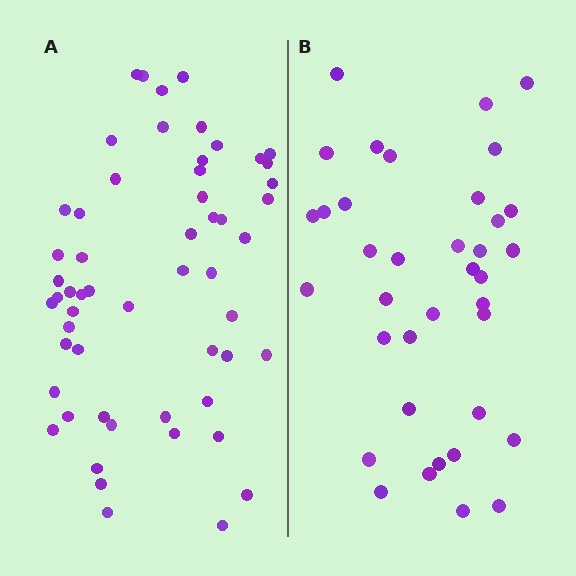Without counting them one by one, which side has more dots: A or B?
Region A (the left region) has more dots.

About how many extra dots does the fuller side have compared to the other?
Region A has approximately 20 more dots than region B.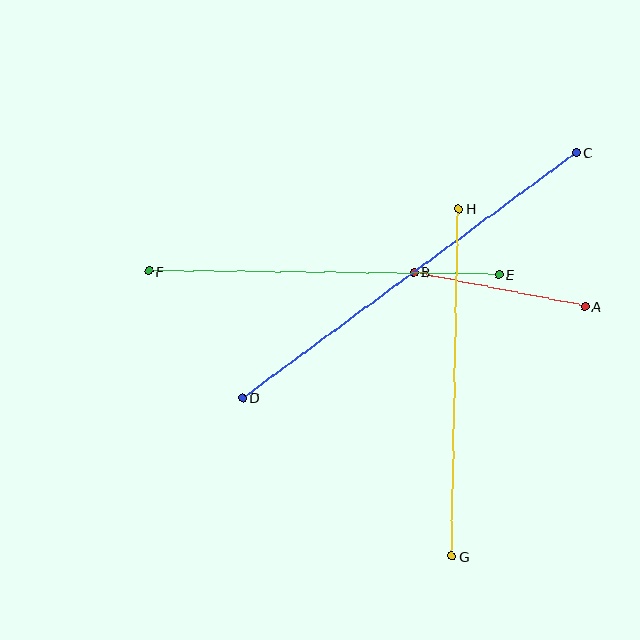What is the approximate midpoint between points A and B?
The midpoint is at approximately (499, 290) pixels.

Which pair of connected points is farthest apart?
Points C and D are farthest apart.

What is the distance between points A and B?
The distance is approximately 174 pixels.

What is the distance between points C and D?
The distance is approximately 414 pixels.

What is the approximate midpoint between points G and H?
The midpoint is at approximately (455, 382) pixels.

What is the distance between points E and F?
The distance is approximately 350 pixels.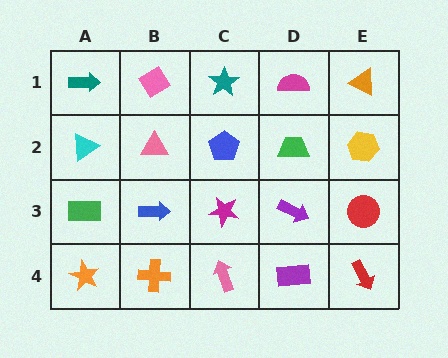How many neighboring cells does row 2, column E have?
3.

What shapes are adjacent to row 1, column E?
A yellow hexagon (row 2, column E), a magenta semicircle (row 1, column D).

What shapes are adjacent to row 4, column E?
A red circle (row 3, column E), a purple rectangle (row 4, column D).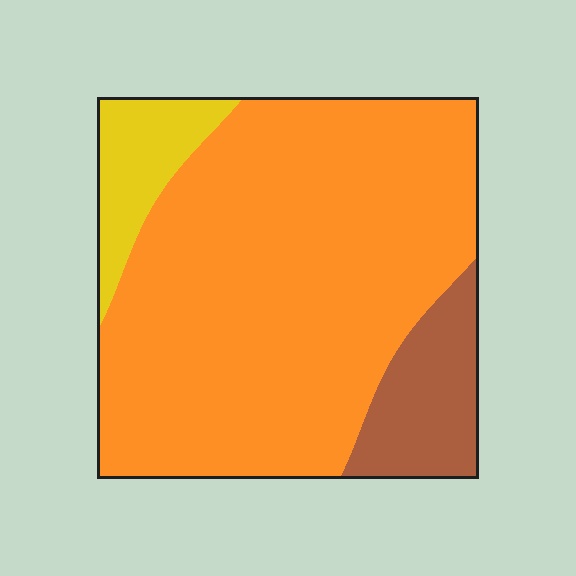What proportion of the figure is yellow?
Yellow covers 10% of the figure.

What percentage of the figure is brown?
Brown takes up about one eighth (1/8) of the figure.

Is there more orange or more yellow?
Orange.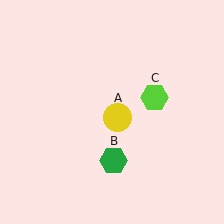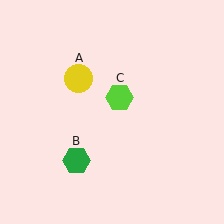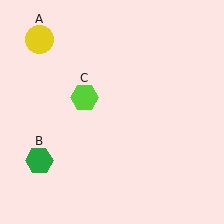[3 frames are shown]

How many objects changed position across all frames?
3 objects changed position: yellow circle (object A), green hexagon (object B), lime hexagon (object C).